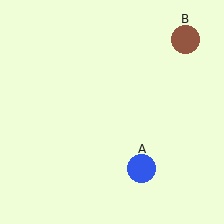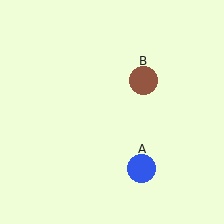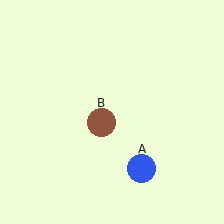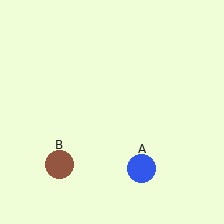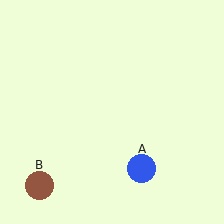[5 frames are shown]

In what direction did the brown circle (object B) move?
The brown circle (object B) moved down and to the left.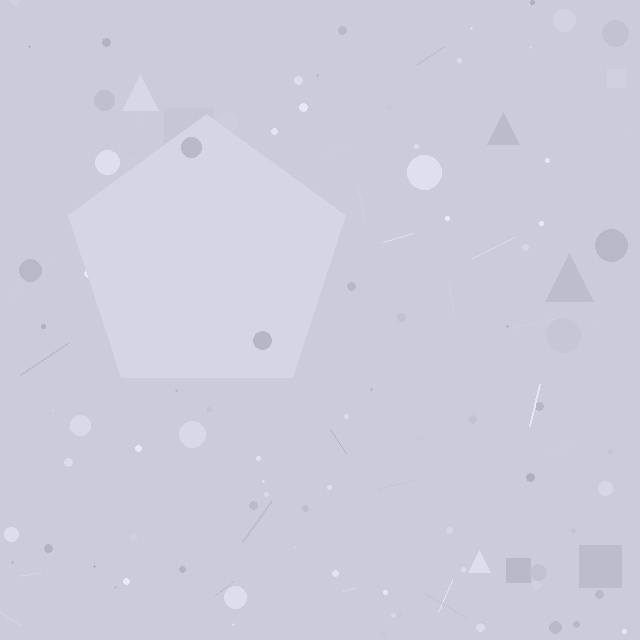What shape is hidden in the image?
A pentagon is hidden in the image.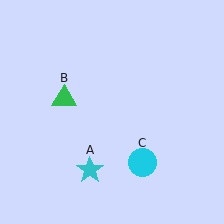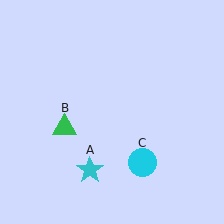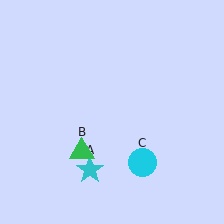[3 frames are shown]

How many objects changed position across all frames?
1 object changed position: green triangle (object B).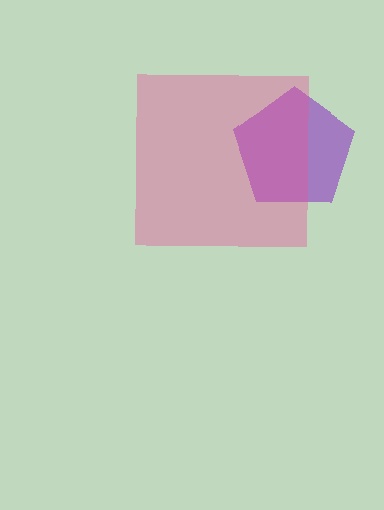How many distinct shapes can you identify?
There are 2 distinct shapes: a purple pentagon, a pink square.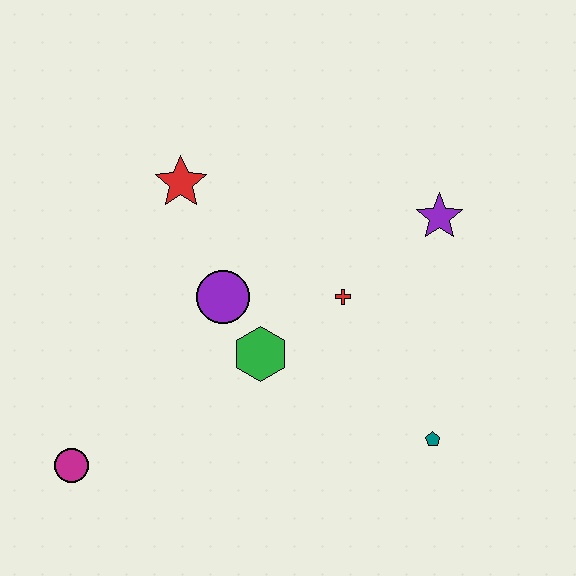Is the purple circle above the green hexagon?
Yes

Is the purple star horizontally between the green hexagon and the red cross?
No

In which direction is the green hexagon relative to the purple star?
The green hexagon is to the left of the purple star.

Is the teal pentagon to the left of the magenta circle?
No